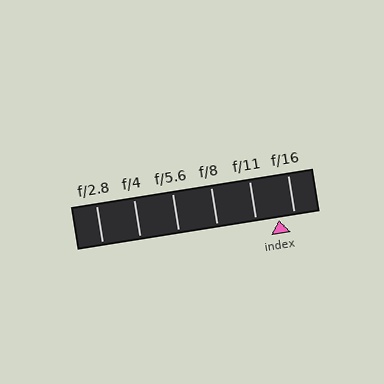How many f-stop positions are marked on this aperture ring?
There are 6 f-stop positions marked.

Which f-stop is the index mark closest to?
The index mark is closest to f/16.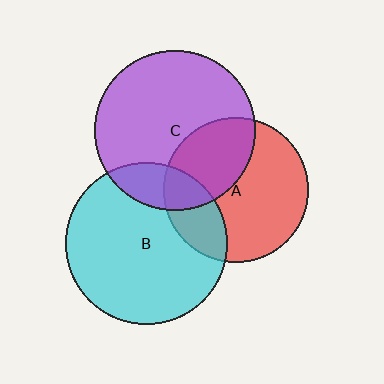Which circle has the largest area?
Circle B (cyan).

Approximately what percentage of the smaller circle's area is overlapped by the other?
Approximately 15%.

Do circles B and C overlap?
Yes.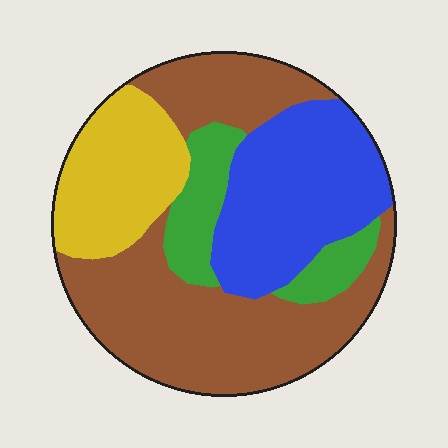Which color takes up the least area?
Green, at roughly 10%.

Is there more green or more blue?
Blue.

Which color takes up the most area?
Brown, at roughly 45%.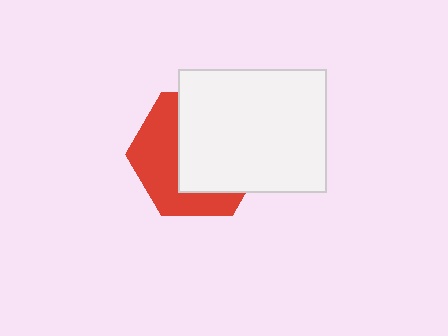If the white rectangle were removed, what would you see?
You would see the complete red hexagon.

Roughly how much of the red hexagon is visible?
A small part of it is visible (roughly 42%).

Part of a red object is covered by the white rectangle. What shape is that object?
It is a hexagon.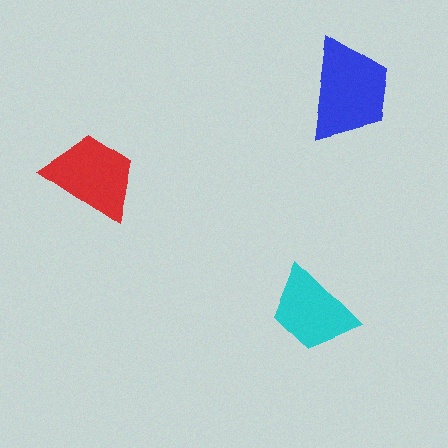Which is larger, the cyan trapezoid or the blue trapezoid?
The blue one.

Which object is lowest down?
The cyan trapezoid is bottommost.